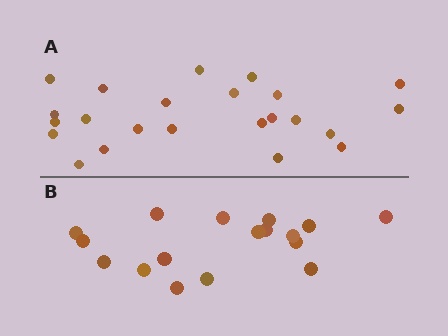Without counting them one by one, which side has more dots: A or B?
Region A (the top region) has more dots.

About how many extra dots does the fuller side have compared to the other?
Region A has about 6 more dots than region B.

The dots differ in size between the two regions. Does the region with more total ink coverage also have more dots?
No. Region B has more total ink coverage because its dots are larger, but region A actually contains more individual dots. Total area can be misleading — the number of items is what matters here.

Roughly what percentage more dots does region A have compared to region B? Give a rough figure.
About 35% more.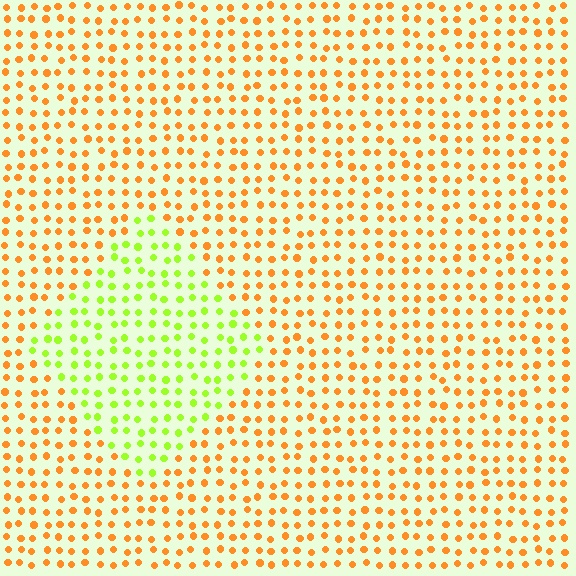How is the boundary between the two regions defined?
The boundary is defined purely by a slight shift in hue (about 60 degrees). Spacing, size, and orientation are identical on both sides.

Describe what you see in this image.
The image is filled with small orange elements in a uniform arrangement. A diamond-shaped region is visible where the elements are tinted to a slightly different hue, forming a subtle color boundary.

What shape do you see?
I see a diamond.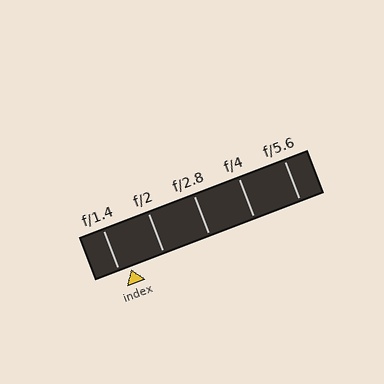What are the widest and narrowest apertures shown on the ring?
The widest aperture shown is f/1.4 and the narrowest is f/5.6.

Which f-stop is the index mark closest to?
The index mark is closest to f/1.4.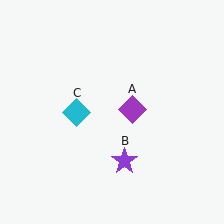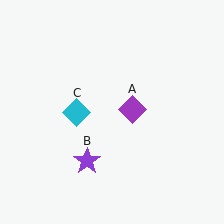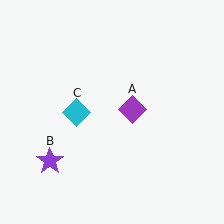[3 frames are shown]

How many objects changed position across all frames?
1 object changed position: purple star (object B).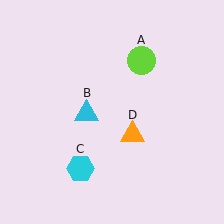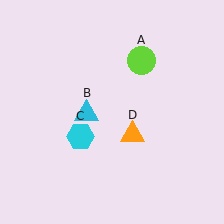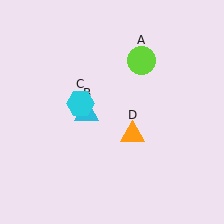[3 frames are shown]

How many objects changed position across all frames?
1 object changed position: cyan hexagon (object C).